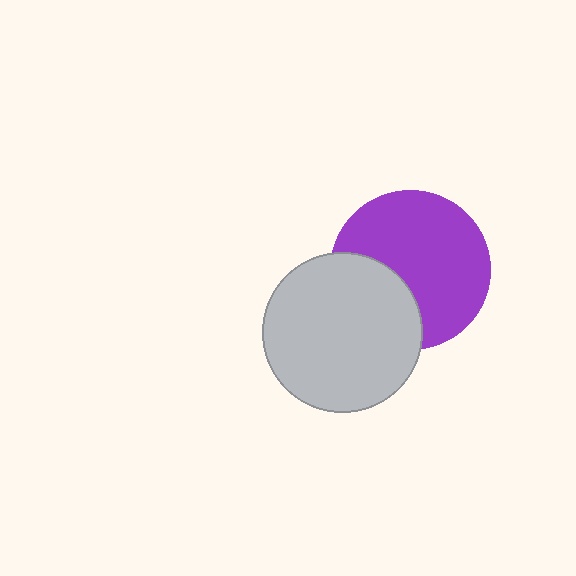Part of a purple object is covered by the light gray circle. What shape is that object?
It is a circle.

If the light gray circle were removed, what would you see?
You would see the complete purple circle.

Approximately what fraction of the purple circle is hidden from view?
Roughly 31% of the purple circle is hidden behind the light gray circle.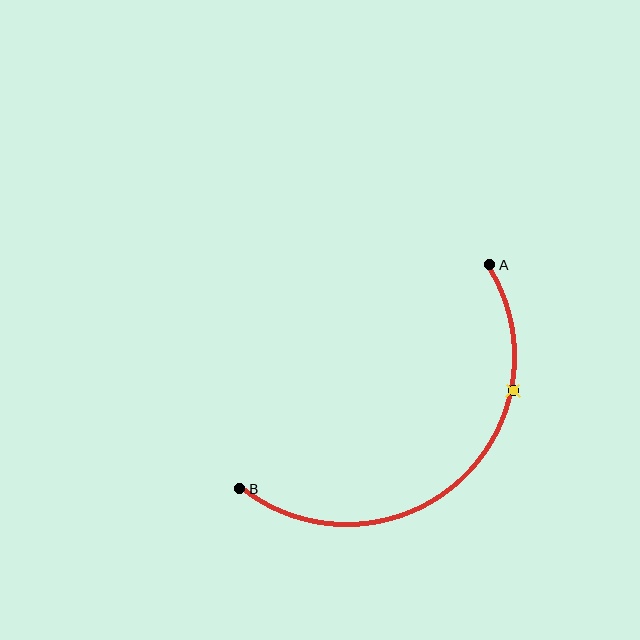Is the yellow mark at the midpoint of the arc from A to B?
No. The yellow mark lies on the arc but is closer to endpoint A. The arc midpoint would be at the point on the curve equidistant along the arc from both A and B.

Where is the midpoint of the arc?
The arc midpoint is the point on the curve farthest from the straight line joining A and B. It sits below and to the right of that line.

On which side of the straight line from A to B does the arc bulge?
The arc bulges below and to the right of the straight line connecting A and B.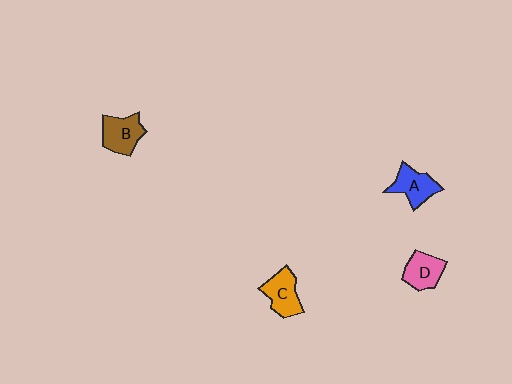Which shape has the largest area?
Shape B (brown).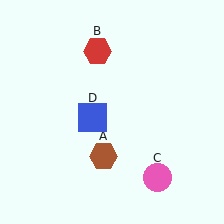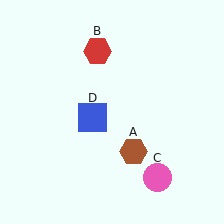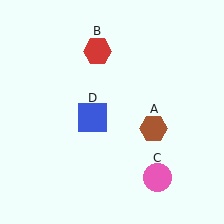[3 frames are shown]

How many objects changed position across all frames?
1 object changed position: brown hexagon (object A).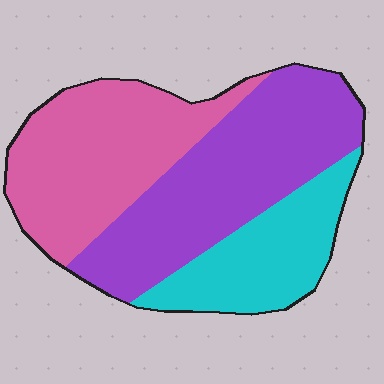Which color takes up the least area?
Cyan, at roughly 25%.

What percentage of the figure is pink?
Pink takes up about three eighths (3/8) of the figure.